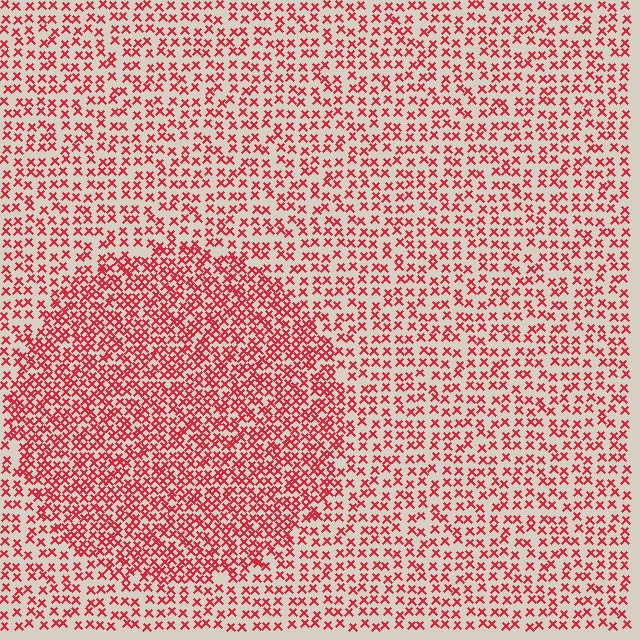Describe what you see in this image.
The image contains small red elements arranged at two different densities. A circle-shaped region is visible where the elements are more densely packed than the surrounding area.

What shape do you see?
I see a circle.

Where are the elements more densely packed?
The elements are more densely packed inside the circle boundary.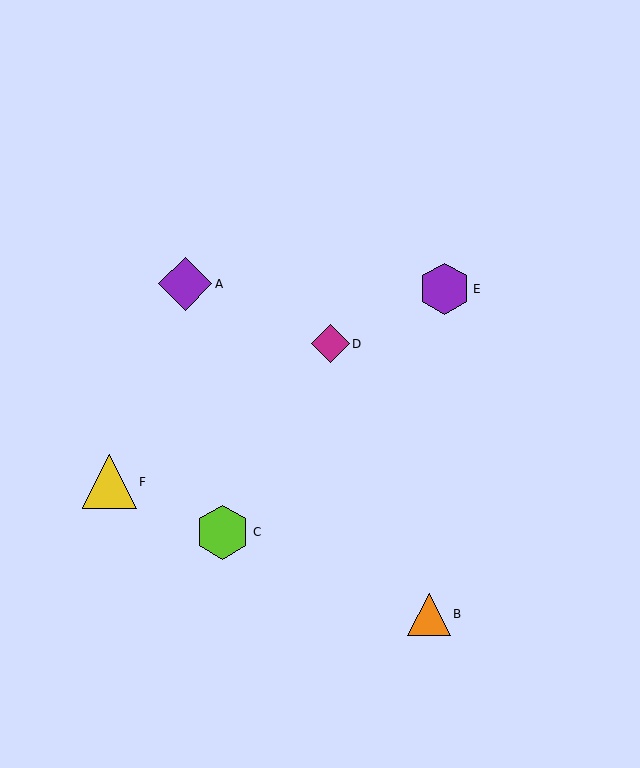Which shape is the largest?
The yellow triangle (labeled F) is the largest.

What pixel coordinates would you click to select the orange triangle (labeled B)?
Click at (429, 614) to select the orange triangle B.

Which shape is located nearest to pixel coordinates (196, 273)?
The purple diamond (labeled A) at (185, 284) is nearest to that location.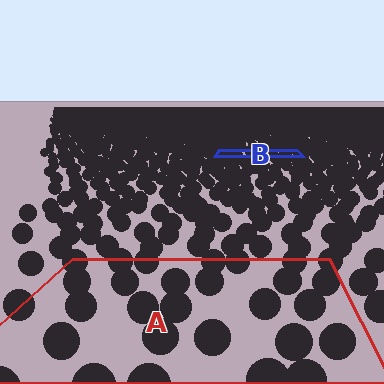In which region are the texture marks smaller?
The texture marks are smaller in region B, because it is farther away.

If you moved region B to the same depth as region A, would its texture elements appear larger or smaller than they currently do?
They would appear larger. At a closer depth, the same texture elements are projected at a bigger on-screen size.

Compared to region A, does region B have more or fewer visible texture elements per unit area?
Region B has more texture elements per unit area — they are packed more densely because it is farther away.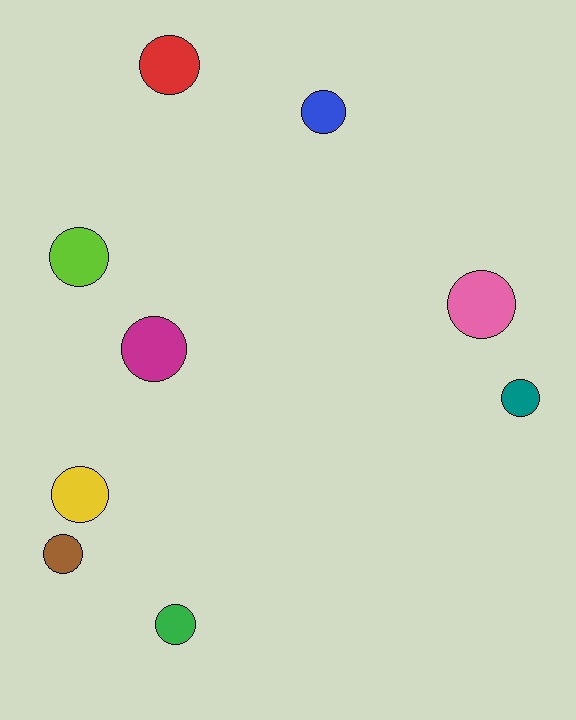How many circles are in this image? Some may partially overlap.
There are 9 circles.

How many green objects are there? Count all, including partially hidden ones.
There is 1 green object.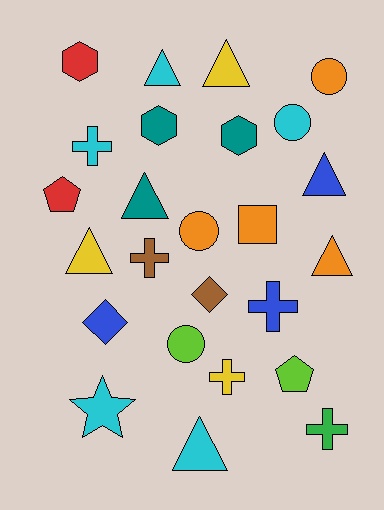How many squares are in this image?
There is 1 square.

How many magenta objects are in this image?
There are no magenta objects.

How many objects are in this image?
There are 25 objects.